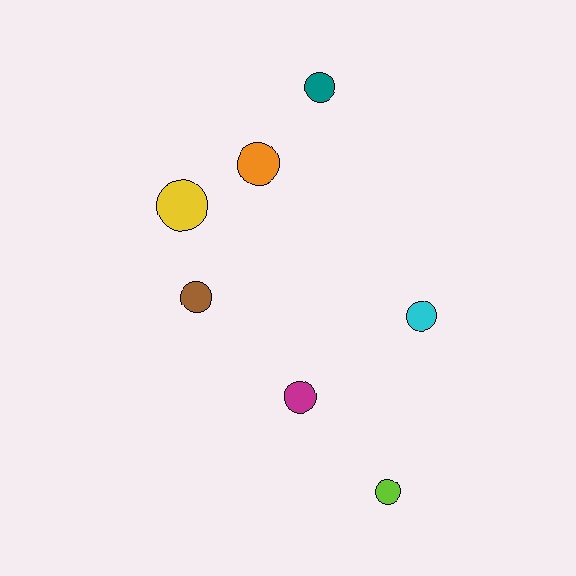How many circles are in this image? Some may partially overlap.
There are 7 circles.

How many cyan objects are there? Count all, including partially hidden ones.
There is 1 cyan object.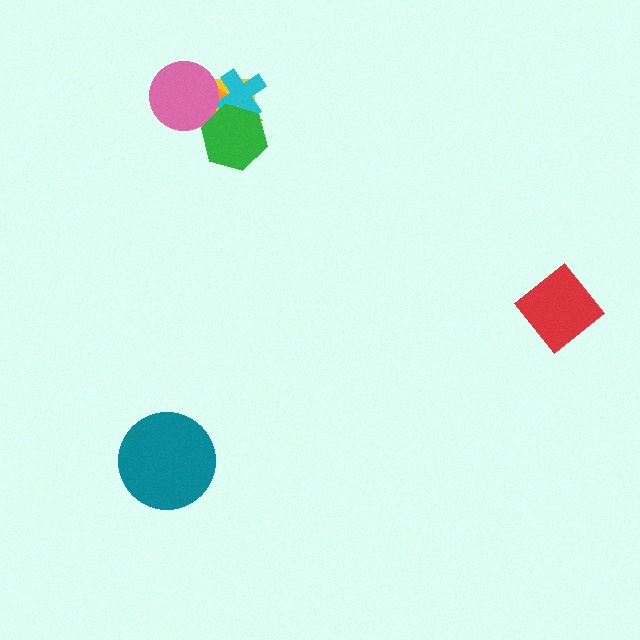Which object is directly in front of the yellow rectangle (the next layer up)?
The orange star is directly in front of the yellow rectangle.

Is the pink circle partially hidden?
No, no other shape covers it.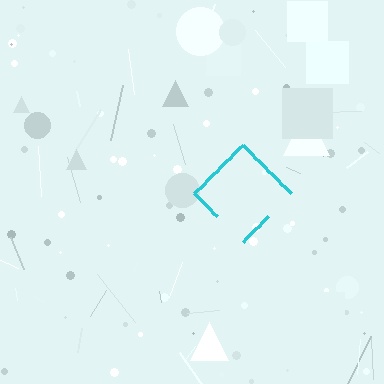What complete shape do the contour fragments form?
The contour fragments form a diamond.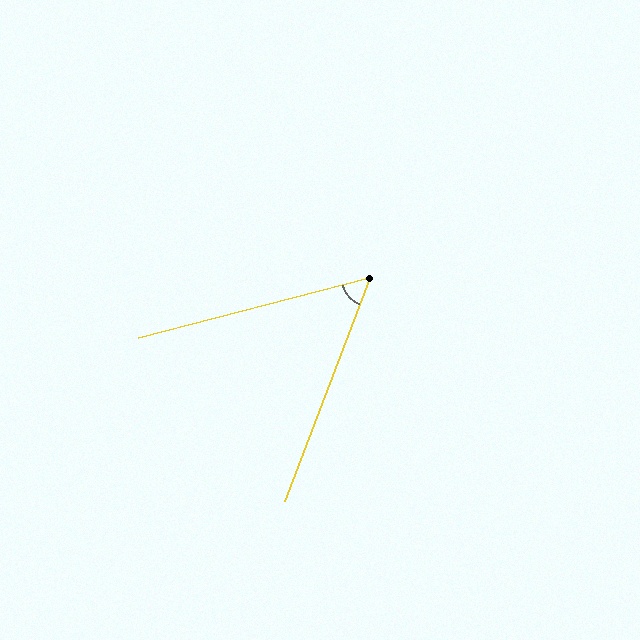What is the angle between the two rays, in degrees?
Approximately 54 degrees.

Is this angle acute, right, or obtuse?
It is acute.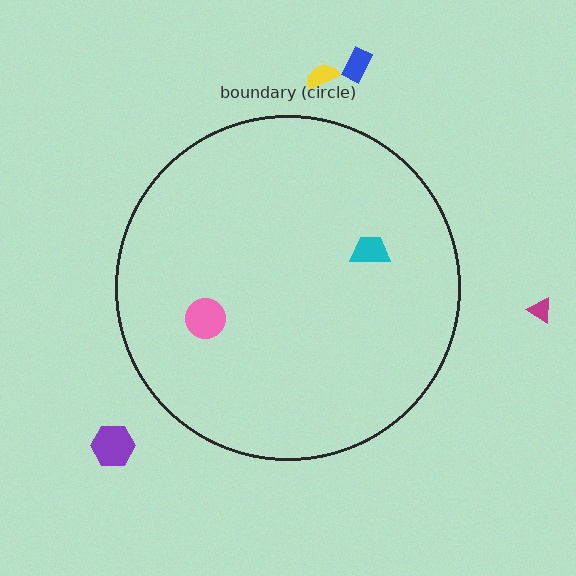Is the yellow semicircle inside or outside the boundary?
Outside.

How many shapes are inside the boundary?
2 inside, 4 outside.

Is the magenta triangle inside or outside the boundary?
Outside.